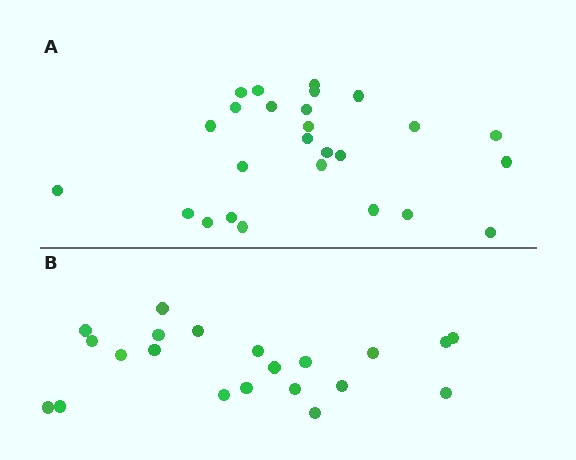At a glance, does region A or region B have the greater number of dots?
Region A (the top region) has more dots.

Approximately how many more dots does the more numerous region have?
Region A has about 5 more dots than region B.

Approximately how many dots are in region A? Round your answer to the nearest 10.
About 30 dots. (The exact count is 26, which rounds to 30.)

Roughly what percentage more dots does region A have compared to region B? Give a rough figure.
About 25% more.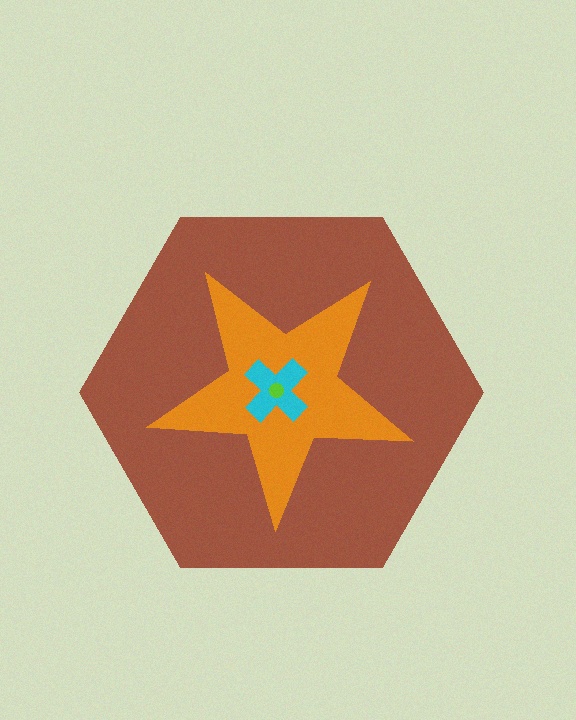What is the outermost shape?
The brown hexagon.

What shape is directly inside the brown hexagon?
The orange star.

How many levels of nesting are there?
4.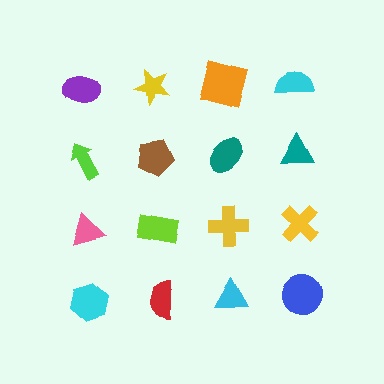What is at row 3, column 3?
A yellow cross.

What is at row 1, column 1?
A purple ellipse.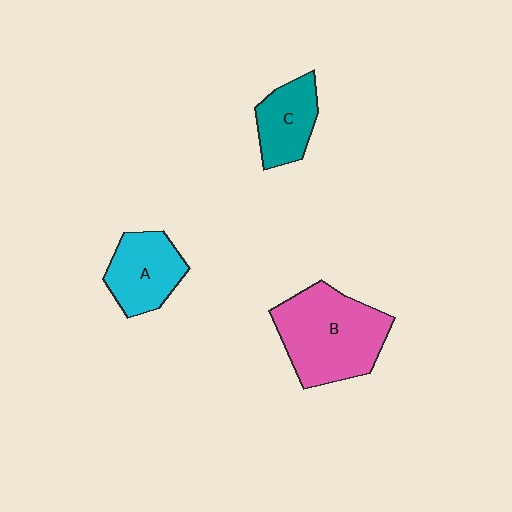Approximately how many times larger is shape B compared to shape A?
Approximately 1.7 times.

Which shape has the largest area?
Shape B (pink).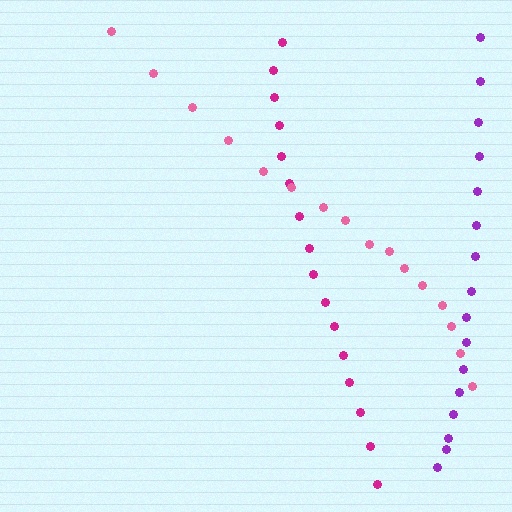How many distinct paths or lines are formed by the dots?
There are 3 distinct paths.